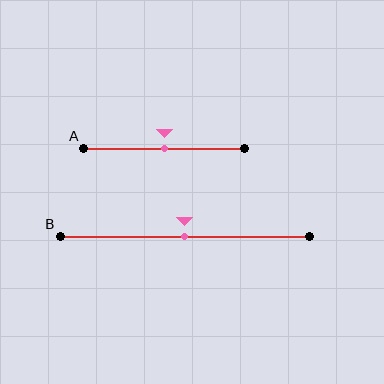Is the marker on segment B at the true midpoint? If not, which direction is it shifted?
Yes, the marker on segment B is at the true midpoint.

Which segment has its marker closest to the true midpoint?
Segment A has its marker closest to the true midpoint.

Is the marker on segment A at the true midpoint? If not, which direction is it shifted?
Yes, the marker on segment A is at the true midpoint.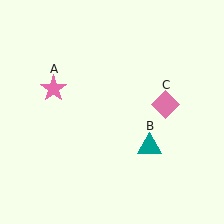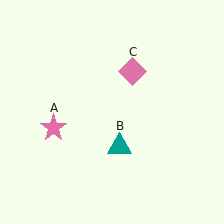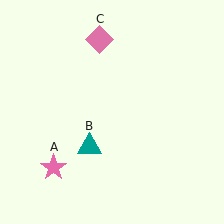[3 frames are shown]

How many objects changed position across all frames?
3 objects changed position: pink star (object A), teal triangle (object B), pink diamond (object C).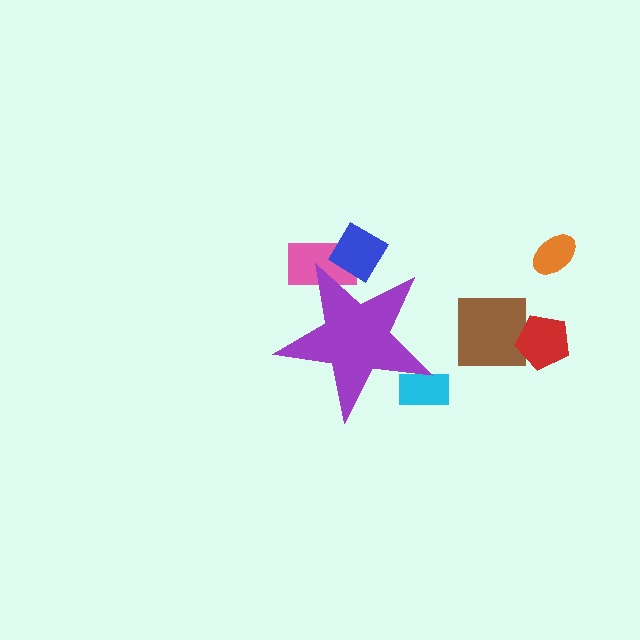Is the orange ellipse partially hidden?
No, the orange ellipse is fully visible.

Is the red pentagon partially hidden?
No, the red pentagon is fully visible.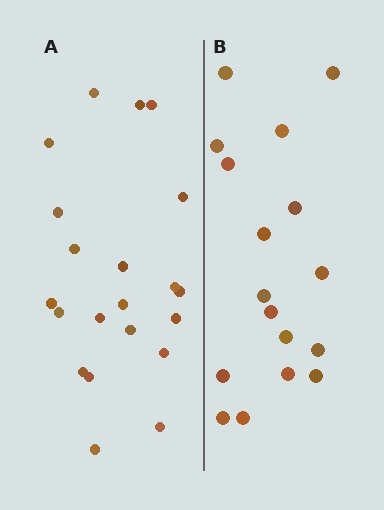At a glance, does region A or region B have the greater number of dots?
Region A (the left region) has more dots.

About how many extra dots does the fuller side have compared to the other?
Region A has about 4 more dots than region B.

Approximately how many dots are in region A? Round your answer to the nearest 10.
About 20 dots. (The exact count is 21, which rounds to 20.)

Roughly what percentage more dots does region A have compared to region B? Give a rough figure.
About 25% more.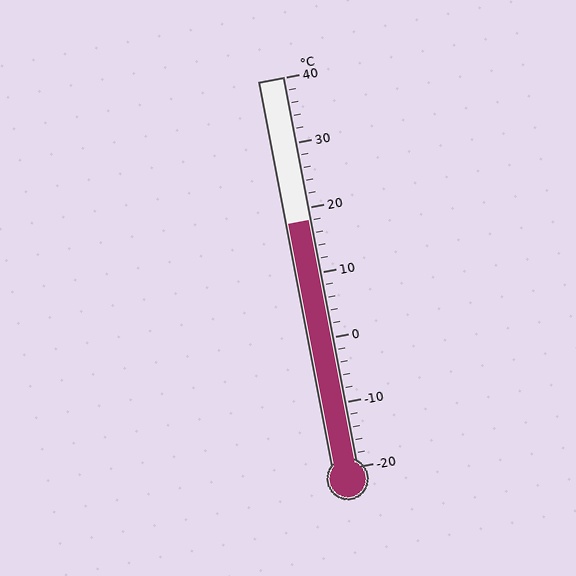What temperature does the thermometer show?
The thermometer shows approximately 18°C.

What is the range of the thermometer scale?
The thermometer scale ranges from -20°C to 40°C.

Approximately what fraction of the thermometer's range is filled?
The thermometer is filled to approximately 65% of its range.